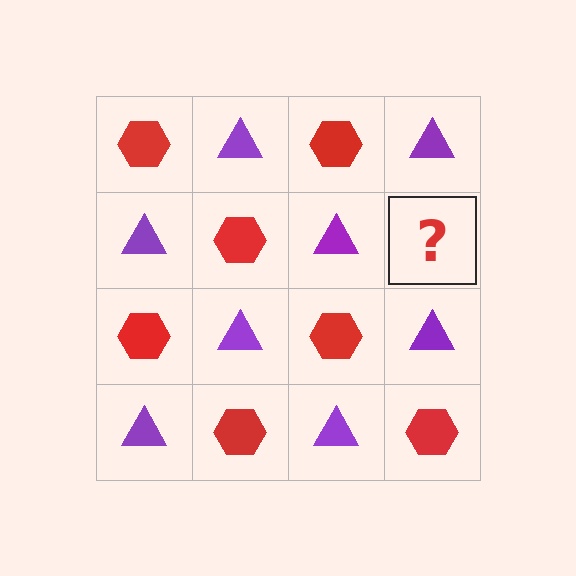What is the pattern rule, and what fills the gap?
The rule is that it alternates red hexagon and purple triangle in a checkerboard pattern. The gap should be filled with a red hexagon.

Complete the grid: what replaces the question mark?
The question mark should be replaced with a red hexagon.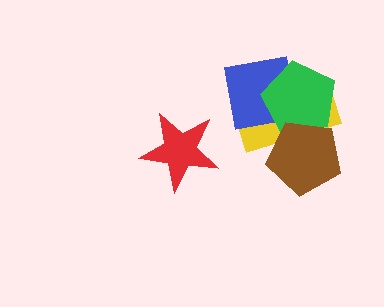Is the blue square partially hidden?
Yes, it is partially covered by another shape.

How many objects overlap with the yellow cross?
3 objects overlap with the yellow cross.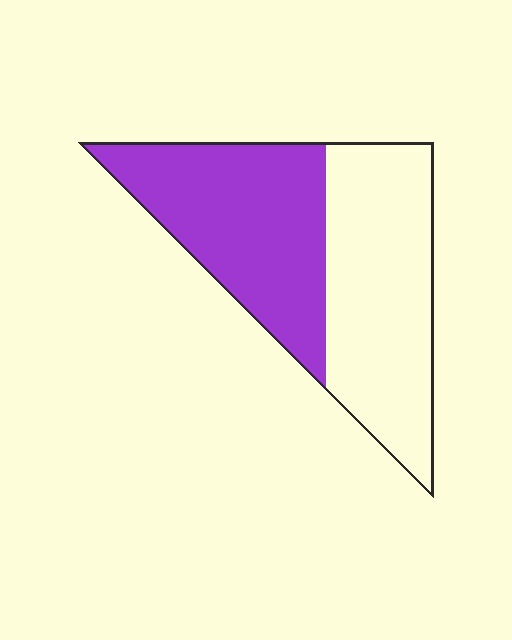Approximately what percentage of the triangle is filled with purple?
Approximately 50%.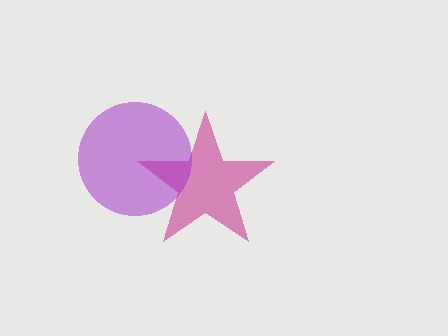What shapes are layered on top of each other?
The layered shapes are: a magenta star, a purple circle.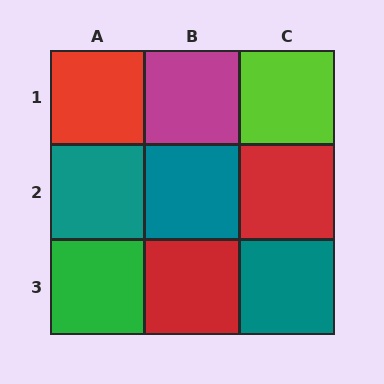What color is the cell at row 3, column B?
Red.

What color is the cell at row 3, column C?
Teal.